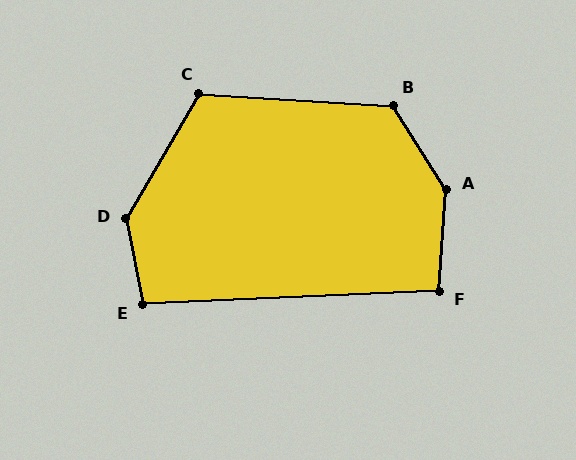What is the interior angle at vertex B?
Approximately 126 degrees (obtuse).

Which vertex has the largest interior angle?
A, at approximately 144 degrees.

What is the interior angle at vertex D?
Approximately 138 degrees (obtuse).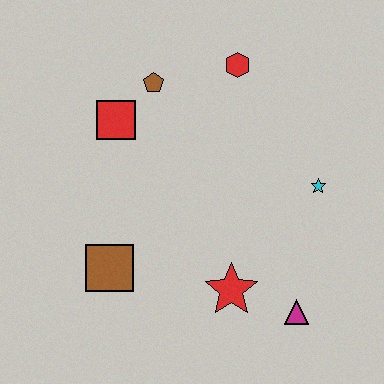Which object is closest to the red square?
The brown pentagon is closest to the red square.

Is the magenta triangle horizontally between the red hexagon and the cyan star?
Yes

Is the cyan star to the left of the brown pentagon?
No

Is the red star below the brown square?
Yes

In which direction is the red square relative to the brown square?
The red square is above the brown square.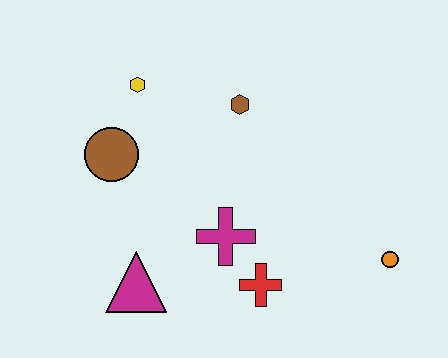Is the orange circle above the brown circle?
No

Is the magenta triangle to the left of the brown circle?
No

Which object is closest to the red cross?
The magenta cross is closest to the red cross.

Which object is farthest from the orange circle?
The yellow hexagon is farthest from the orange circle.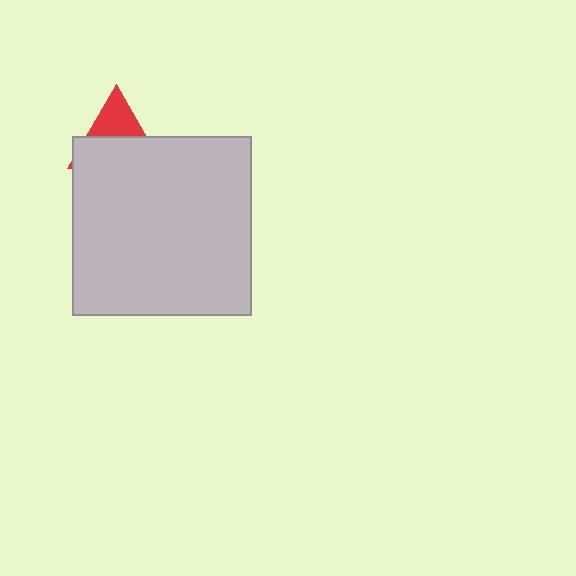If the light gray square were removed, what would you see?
You would see the complete red triangle.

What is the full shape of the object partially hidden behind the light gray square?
The partially hidden object is a red triangle.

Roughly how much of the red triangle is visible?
A small part of it is visible (roughly 37%).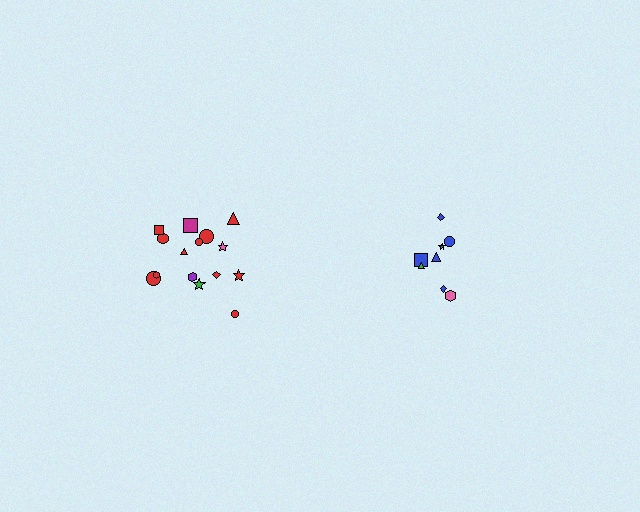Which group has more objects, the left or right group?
The left group.